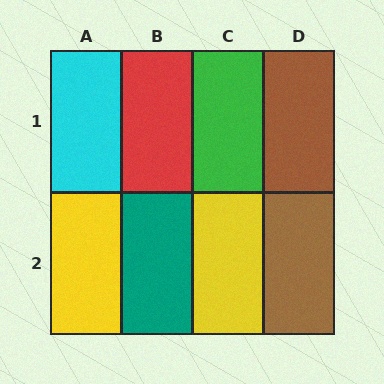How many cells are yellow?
2 cells are yellow.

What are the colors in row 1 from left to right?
Cyan, red, green, brown.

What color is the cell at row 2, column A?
Yellow.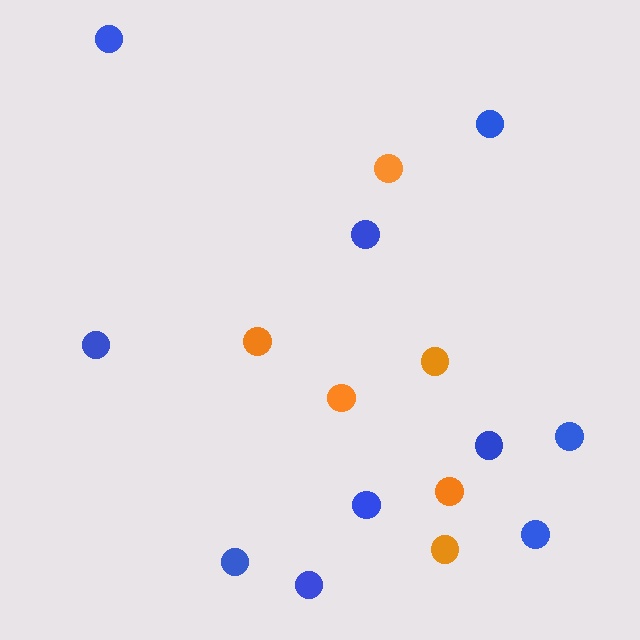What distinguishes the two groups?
There are 2 groups: one group of blue circles (10) and one group of orange circles (6).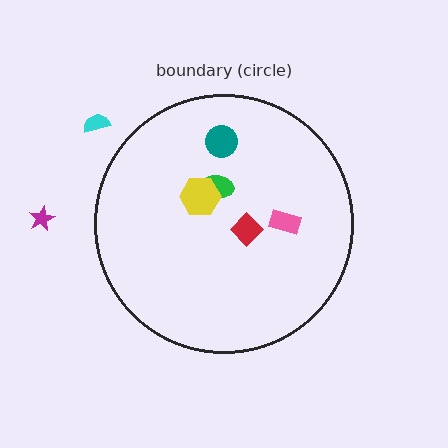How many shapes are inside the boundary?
5 inside, 2 outside.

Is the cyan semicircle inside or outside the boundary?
Outside.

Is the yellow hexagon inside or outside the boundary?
Inside.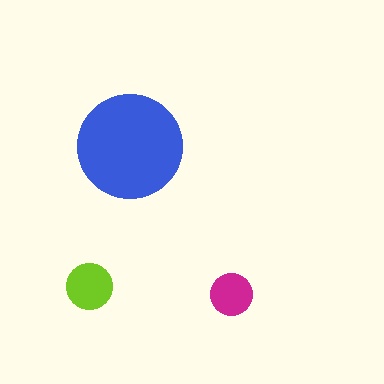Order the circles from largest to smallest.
the blue one, the lime one, the magenta one.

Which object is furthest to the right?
The magenta circle is rightmost.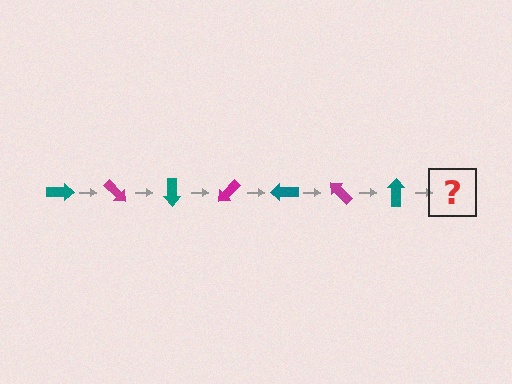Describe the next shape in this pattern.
It should be a magenta arrow, rotated 315 degrees from the start.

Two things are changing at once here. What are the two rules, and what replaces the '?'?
The two rules are that it rotates 45 degrees each step and the color cycles through teal and magenta. The '?' should be a magenta arrow, rotated 315 degrees from the start.